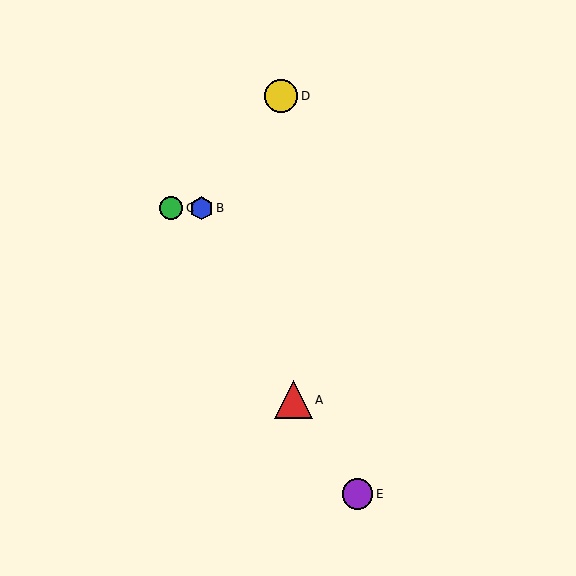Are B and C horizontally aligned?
Yes, both are at y≈208.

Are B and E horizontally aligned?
No, B is at y≈208 and E is at y≈494.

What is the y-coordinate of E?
Object E is at y≈494.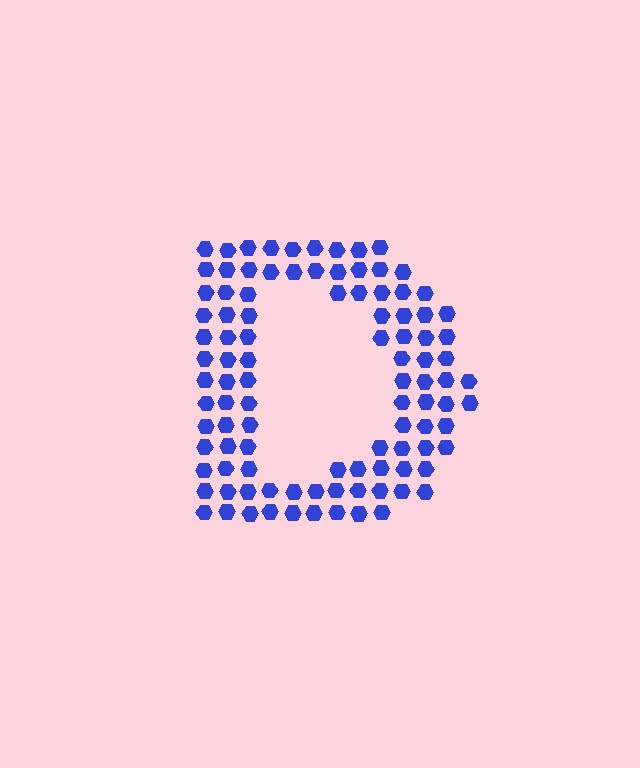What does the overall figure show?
The overall figure shows the letter D.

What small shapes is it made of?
It is made of small hexagons.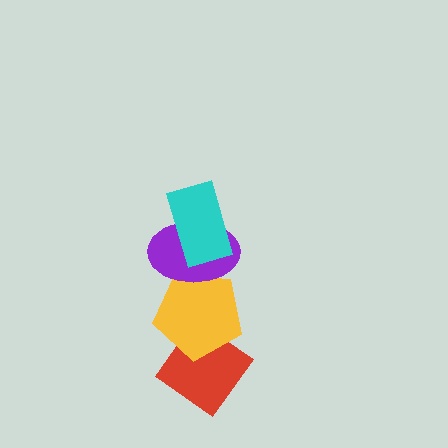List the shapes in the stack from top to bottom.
From top to bottom: the cyan rectangle, the purple ellipse, the yellow pentagon, the red diamond.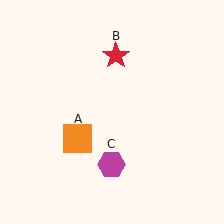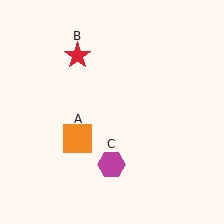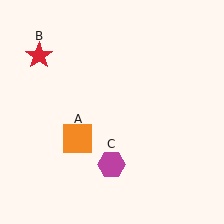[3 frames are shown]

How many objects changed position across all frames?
1 object changed position: red star (object B).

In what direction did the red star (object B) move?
The red star (object B) moved left.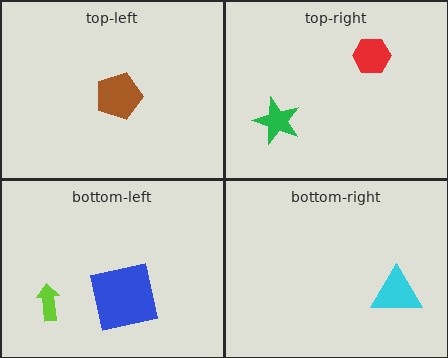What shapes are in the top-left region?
The brown pentagon.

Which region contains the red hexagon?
The top-right region.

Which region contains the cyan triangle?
The bottom-right region.